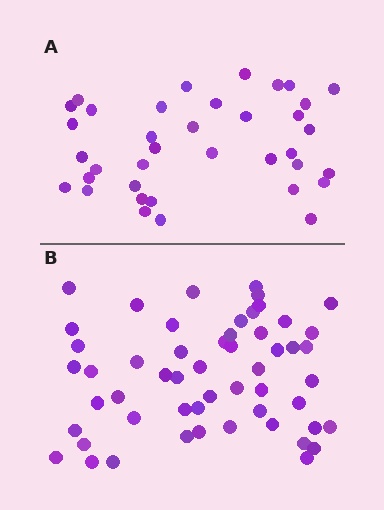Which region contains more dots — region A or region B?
Region B (the bottom region) has more dots.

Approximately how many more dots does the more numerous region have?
Region B has approximately 15 more dots than region A.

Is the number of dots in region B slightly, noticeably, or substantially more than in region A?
Region B has substantially more. The ratio is roughly 1.5 to 1.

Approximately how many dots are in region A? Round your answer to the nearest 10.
About 40 dots. (The exact count is 37, which rounds to 40.)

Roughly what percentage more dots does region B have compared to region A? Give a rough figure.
About 45% more.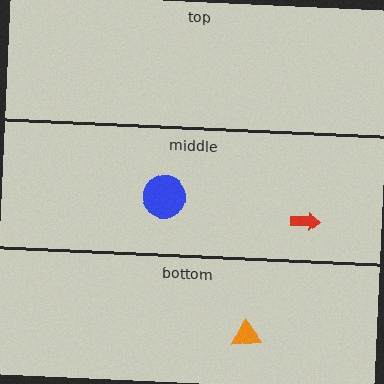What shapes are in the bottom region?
The orange triangle.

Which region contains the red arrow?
The middle region.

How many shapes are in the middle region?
2.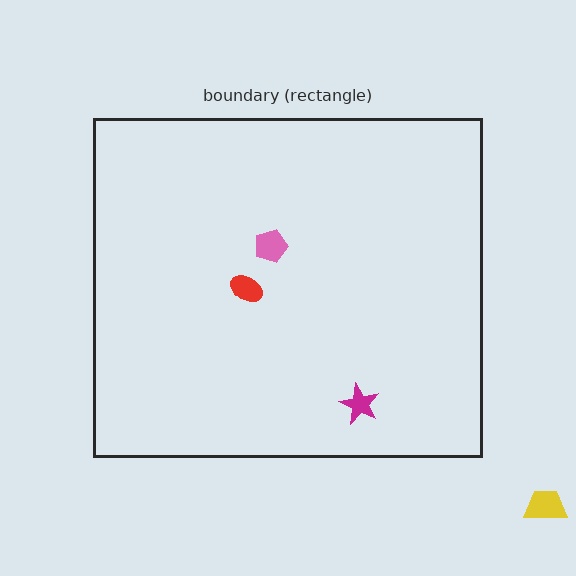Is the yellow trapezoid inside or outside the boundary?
Outside.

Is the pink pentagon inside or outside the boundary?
Inside.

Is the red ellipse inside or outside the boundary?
Inside.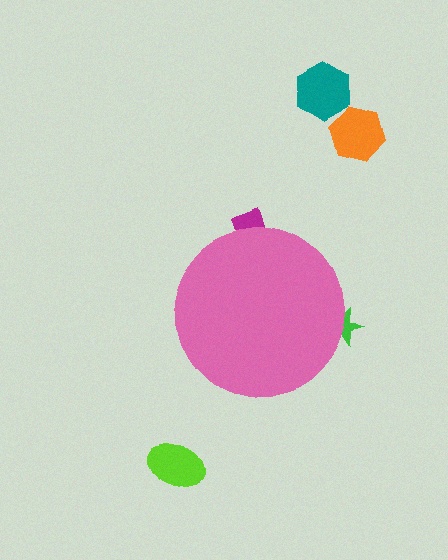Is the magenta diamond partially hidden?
Yes, the magenta diamond is partially hidden behind the pink circle.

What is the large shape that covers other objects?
A pink circle.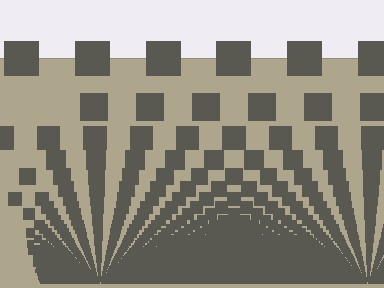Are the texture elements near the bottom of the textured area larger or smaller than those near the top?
Smaller. The gradient is inverted — elements near the bottom are smaller and denser.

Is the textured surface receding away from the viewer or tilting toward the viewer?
The surface appears to tilt toward the viewer. Texture elements get larger and sparser toward the top.